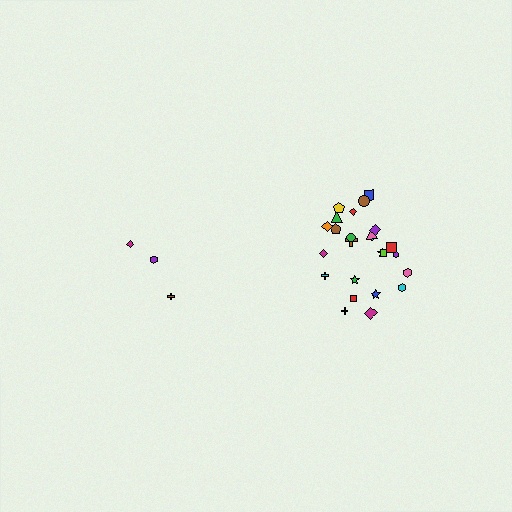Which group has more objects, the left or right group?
The right group.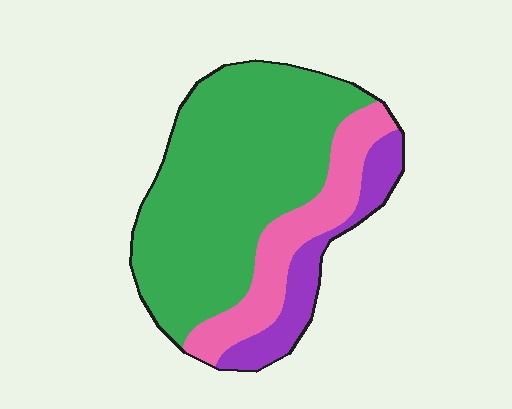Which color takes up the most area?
Green, at roughly 65%.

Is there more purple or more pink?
Pink.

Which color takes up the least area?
Purple, at roughly 15%.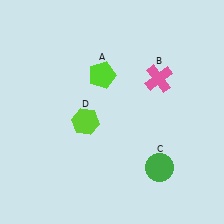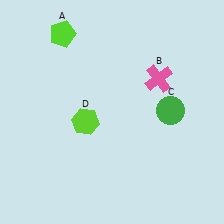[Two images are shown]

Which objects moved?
The objects that moved are: the lime pentagon (A), the green circle (C).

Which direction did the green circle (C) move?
The green circle (C) moved up.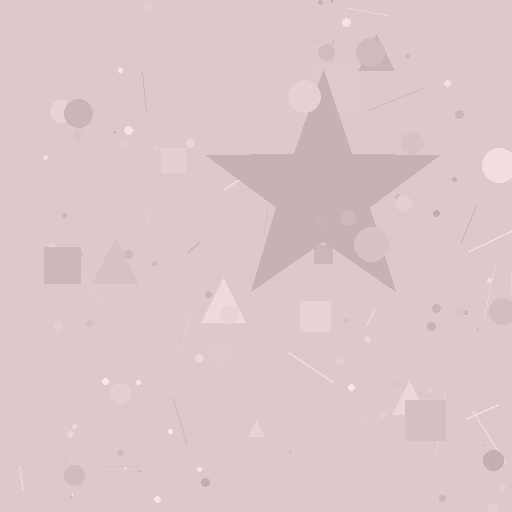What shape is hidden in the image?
A star is hidden in the image.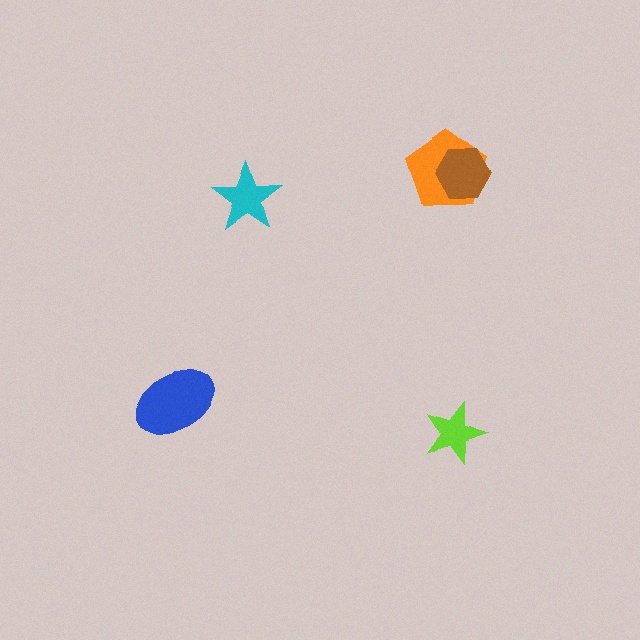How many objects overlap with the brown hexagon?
1 object overlaps with the brown hexagon.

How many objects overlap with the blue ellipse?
0 objects overlap with the blue ellipse.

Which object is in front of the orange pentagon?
The brown hexagon is in front of the orange pentagon.